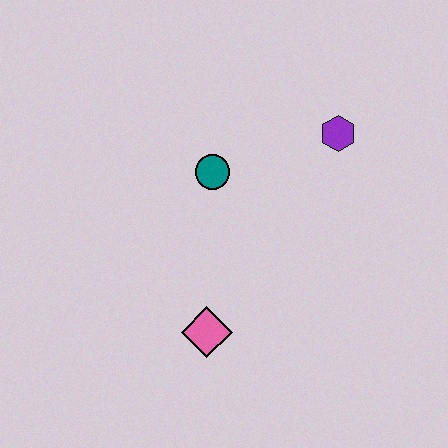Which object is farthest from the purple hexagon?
The pink diamond is farthest from the purple hexagon.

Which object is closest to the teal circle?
The purple hexagon is closest to the teal circle.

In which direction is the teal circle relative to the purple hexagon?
The teal circle is to the left of the purple hexagon.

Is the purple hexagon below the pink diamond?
No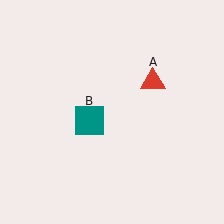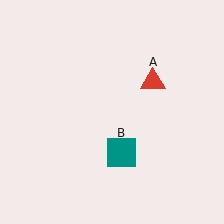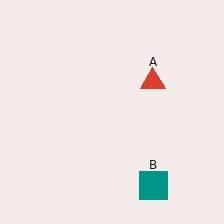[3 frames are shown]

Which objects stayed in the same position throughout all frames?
Red triangle (object A) remained stationary.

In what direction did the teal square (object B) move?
The teal square (object B) moved down and to the right.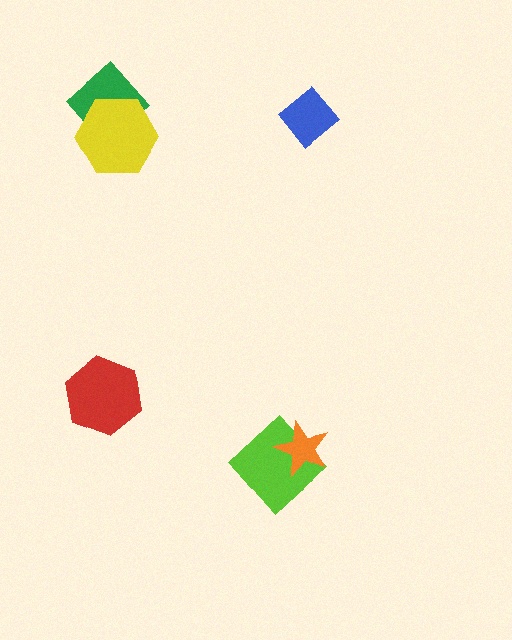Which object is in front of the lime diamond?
The orange star is in front of the lime diamond.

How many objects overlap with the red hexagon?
0 objects overlap with the red hexagon.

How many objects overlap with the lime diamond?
1 object overlaps with the lime diamond.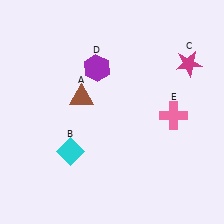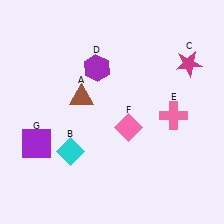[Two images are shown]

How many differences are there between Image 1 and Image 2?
There are 2 differences between the two images.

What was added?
A pink diamond (F), a purple square (G) were added in Image 2.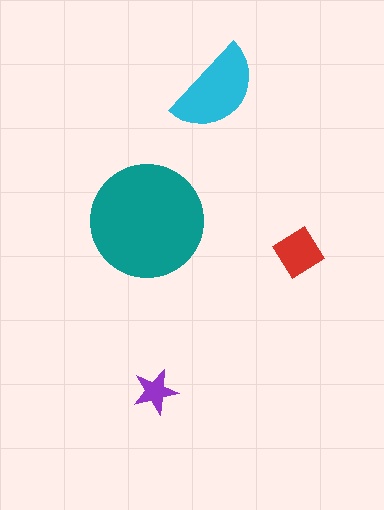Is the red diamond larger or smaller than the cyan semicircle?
Smaller.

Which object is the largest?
The teal circle.